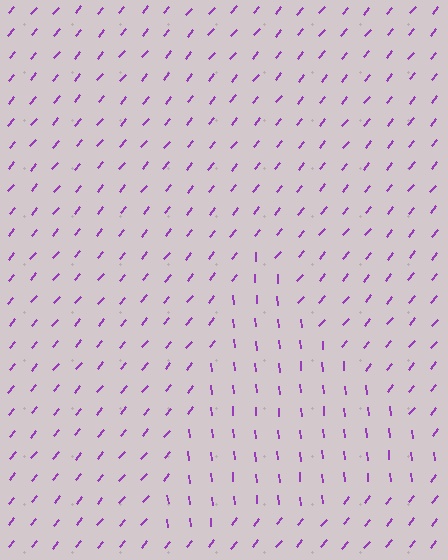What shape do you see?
I see a triangle.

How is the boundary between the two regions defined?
The boundary is defined purely by a change in line orientation (approximately 45 degrees difference). All lines are the same color and thickness.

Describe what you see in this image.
The image is filled with small purple line segments. A triangle region in the image has lines oriented differently from the surrounding lines, creating a visible texture boundary.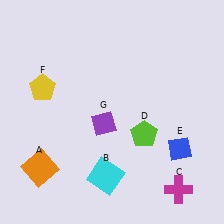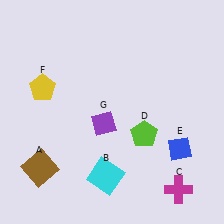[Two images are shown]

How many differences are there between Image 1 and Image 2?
There is 1 difference between the two images.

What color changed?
The square (A) changed from orange in Image 1 to brown in Image 2.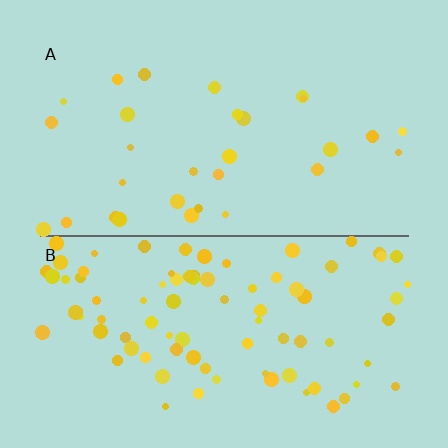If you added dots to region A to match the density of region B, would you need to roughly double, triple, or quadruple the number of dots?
Approximately triple.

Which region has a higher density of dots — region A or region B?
B (the bottom).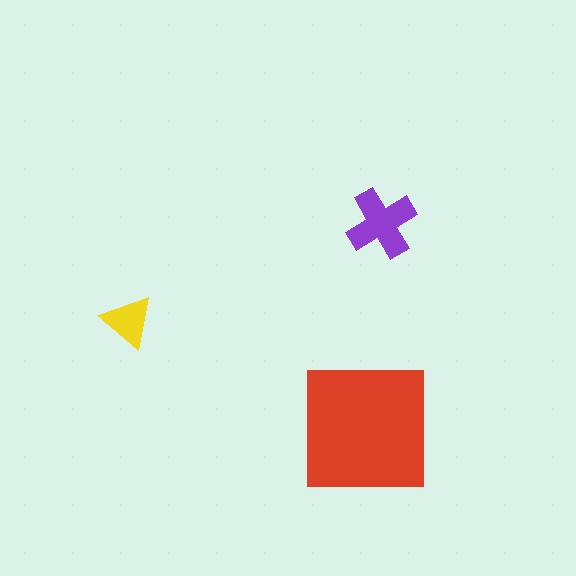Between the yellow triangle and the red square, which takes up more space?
The red square.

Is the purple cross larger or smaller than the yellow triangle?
Larger.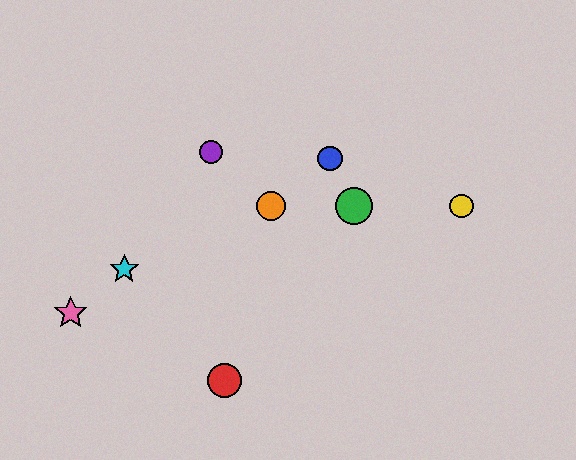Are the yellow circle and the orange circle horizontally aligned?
Yes, both are at y≈206.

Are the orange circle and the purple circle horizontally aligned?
No, the orange circle is at y≈206 and the purple circle is at y≈152.